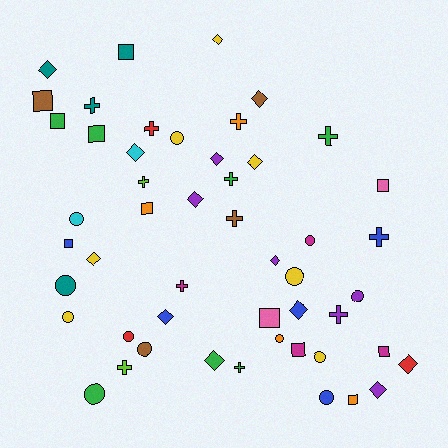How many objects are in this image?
There are 50 objects.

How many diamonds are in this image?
There are 14 diamonds.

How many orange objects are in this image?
There are 4 orange objects.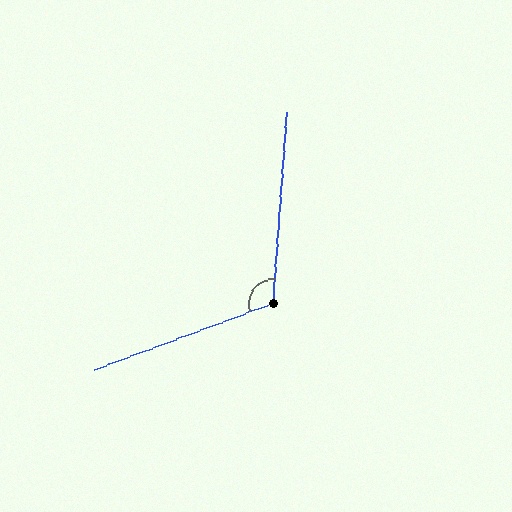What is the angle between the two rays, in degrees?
Approximately 114 degrees.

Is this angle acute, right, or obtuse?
It is obtuse.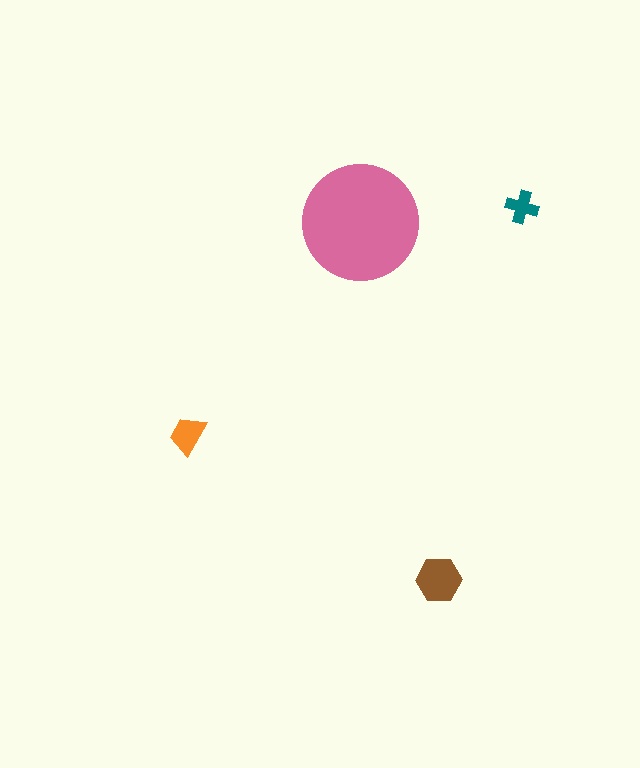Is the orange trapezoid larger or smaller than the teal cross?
Larger.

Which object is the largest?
The pink circle.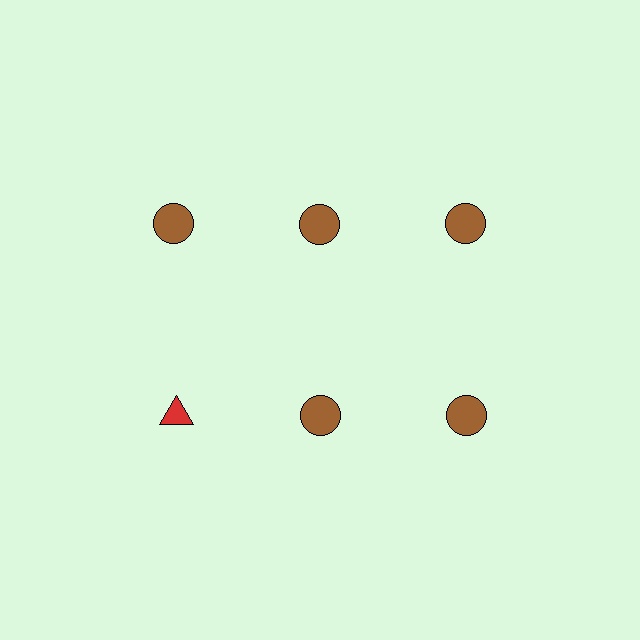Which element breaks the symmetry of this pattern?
The red triangle in the second row, leftmost column breaks the symmetry. All other shapes are brown circles.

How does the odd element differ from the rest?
It differs in both color (red instead of brown) and shape (triangle instead of circle).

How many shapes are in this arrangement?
There are 6 shapes arranged in a grid pattern.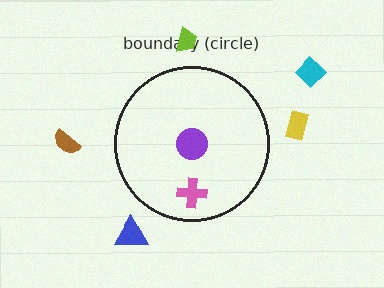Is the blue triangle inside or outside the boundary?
Outside.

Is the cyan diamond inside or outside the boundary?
Outside.